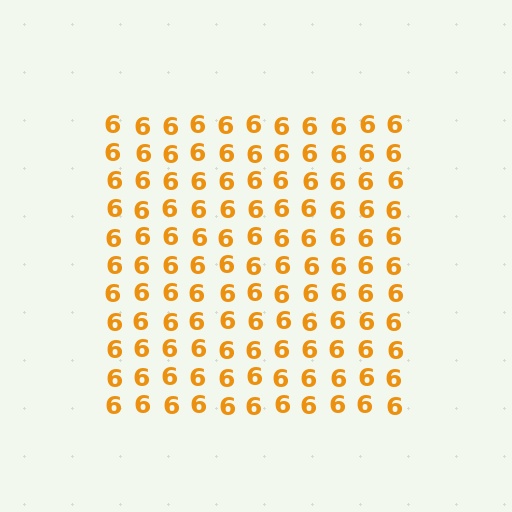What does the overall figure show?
The overall figure shows a square.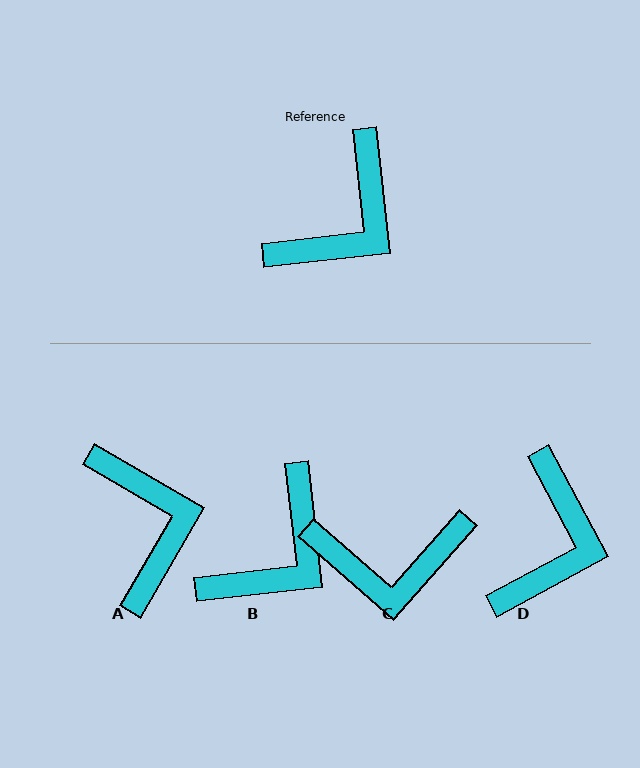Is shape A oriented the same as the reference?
No, it is off by about 54 degrees.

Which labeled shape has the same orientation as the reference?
B.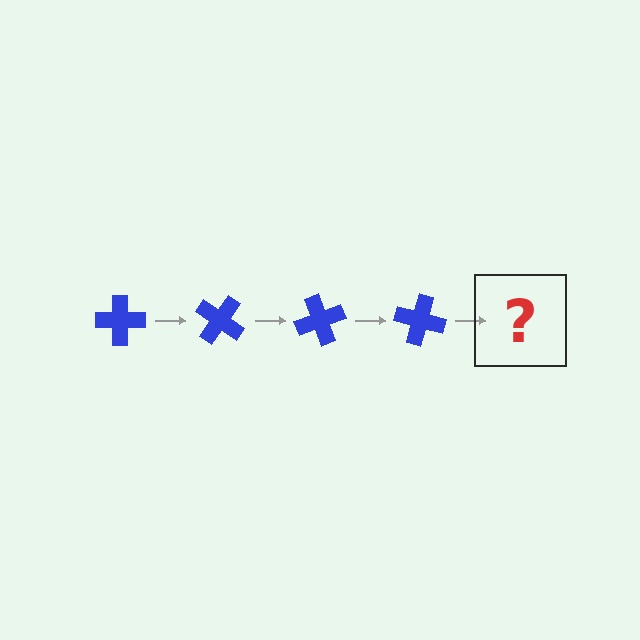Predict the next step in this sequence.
The next step is a blue cross rotated 140 degrees.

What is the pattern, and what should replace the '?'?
The pattern is that the cross rotates 35 degrees each step. The '?' should be a blue cross rotated 140 degrees.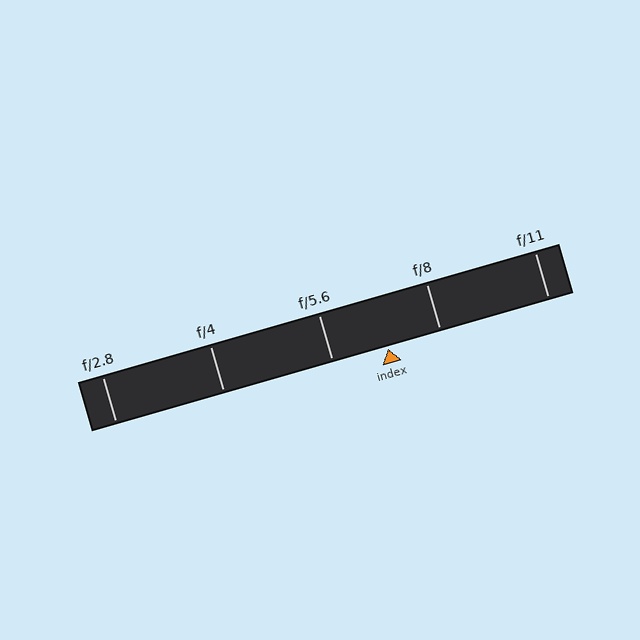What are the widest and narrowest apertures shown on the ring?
The widest aperture shown is f/2.8 and the narrowest is f/11.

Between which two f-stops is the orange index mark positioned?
The index mark is between f/5.6 and f/8.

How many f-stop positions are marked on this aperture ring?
There are 5 f-stop positions marked.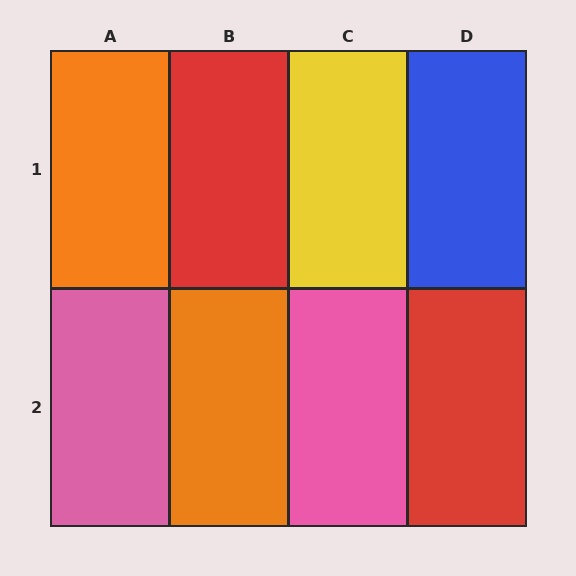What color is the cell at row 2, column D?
Red.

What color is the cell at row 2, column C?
Pink.